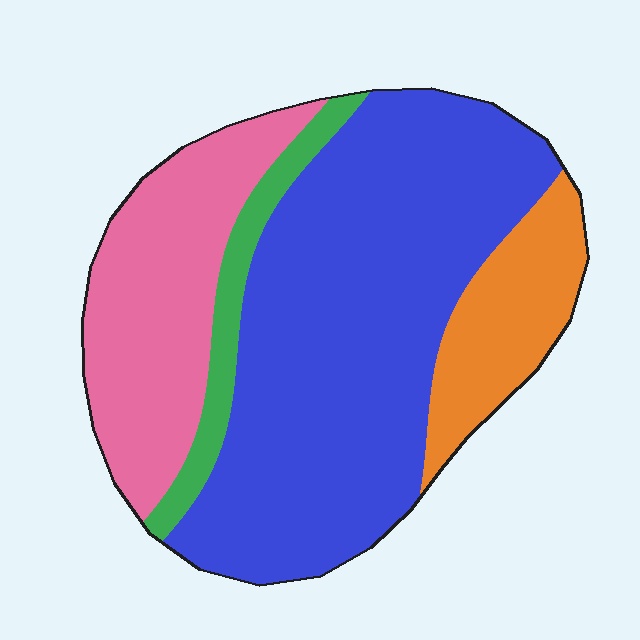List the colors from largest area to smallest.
From largest to smallest: blue, pink, orange, green.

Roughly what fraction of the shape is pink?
Pink takes up between a sixth and a third of the shape.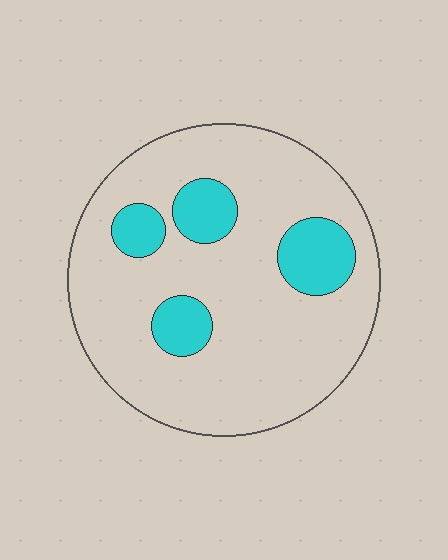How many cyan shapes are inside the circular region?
4.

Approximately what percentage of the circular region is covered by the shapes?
Approximately 20%.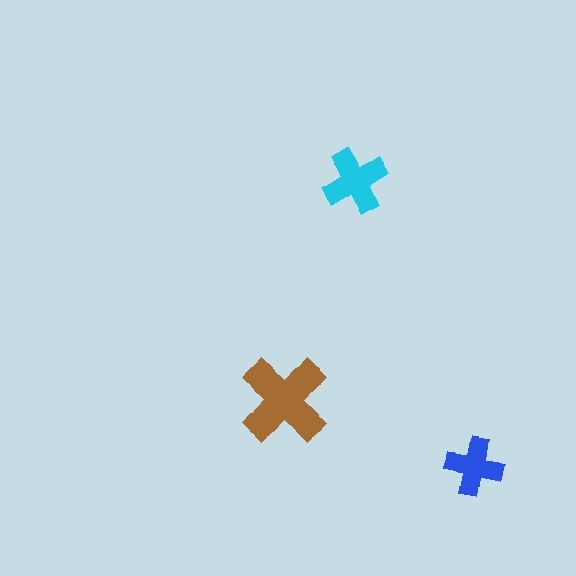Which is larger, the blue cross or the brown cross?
The brown one.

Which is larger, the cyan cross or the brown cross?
The brown one.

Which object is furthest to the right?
The blue cross is rightmost.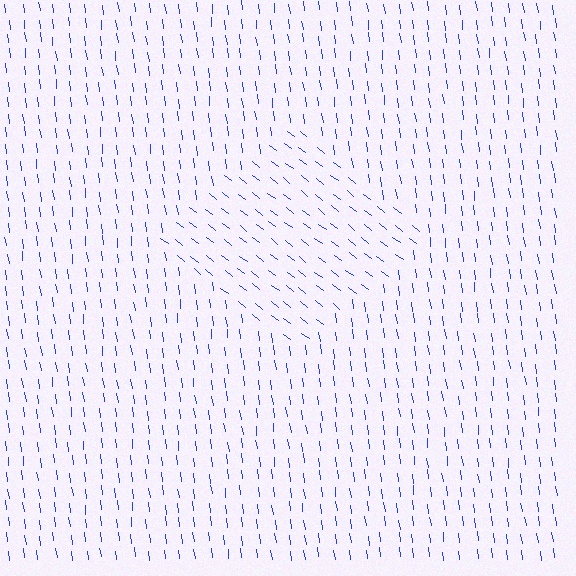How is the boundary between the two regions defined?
The boundary is defined purely by a change in line orientation (approximately 45 degrees difference). All lines are the same color and thickness.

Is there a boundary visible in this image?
Yes, there is a texture boundary formed by a change in line orientation.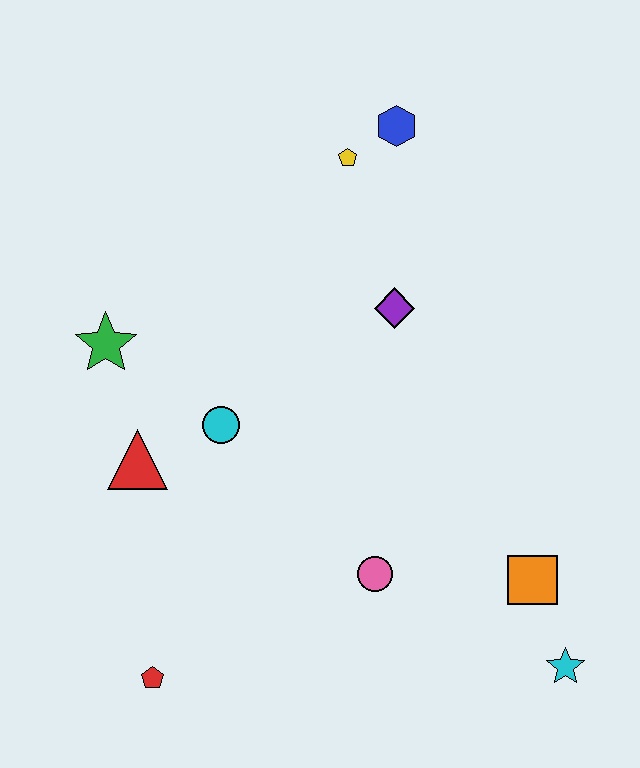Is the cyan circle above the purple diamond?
No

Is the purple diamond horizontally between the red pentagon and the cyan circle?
No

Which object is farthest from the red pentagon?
The blue hexagon is farthest from the red pentagon.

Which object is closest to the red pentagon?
The red triangle is closest to the red pentagon.